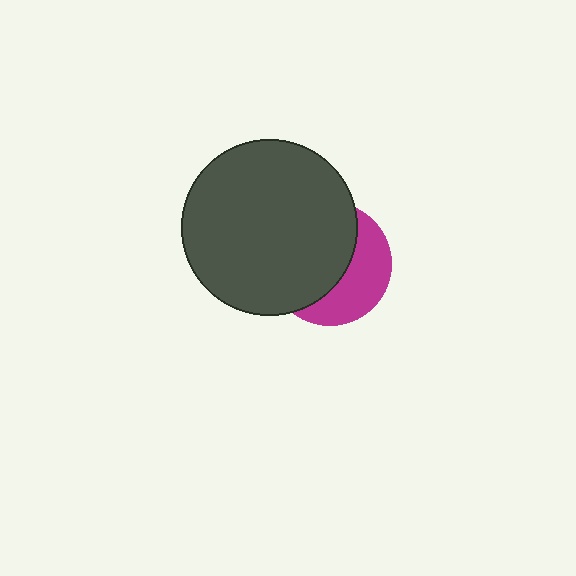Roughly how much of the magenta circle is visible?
A small part of it is visible (roughly 40%).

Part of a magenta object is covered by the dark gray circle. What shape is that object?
It is a circle.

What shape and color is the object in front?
The object in front is a dark gray circle.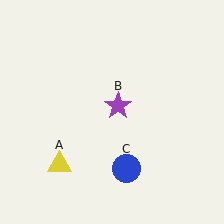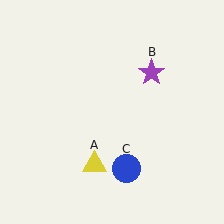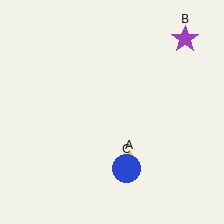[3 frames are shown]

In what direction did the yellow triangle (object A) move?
The yellow triangle (object A) moved right.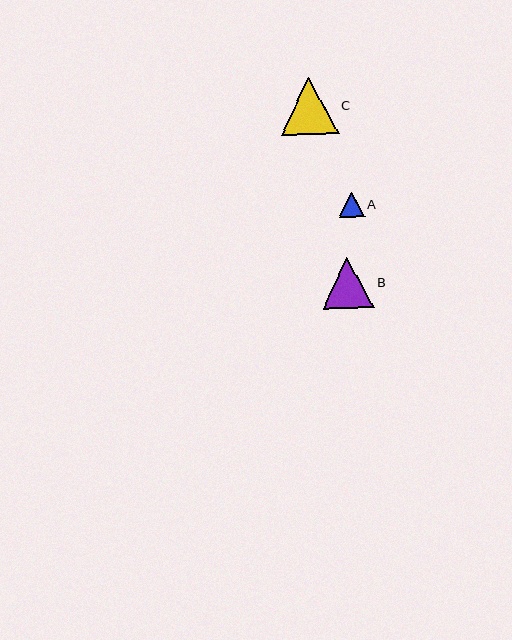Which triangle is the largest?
Triangle C is the largest with a size of approximately 57 pixels.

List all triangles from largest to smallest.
From largest to smallest: C, B, A.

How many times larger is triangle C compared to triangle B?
Triangle C is approximately 1.1 times the size of triangle B.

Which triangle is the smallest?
Triangle A is the smallest with a size of approximately 25 pixels.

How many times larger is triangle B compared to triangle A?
Triangle B is approximately 2.0 times the size of triangle A.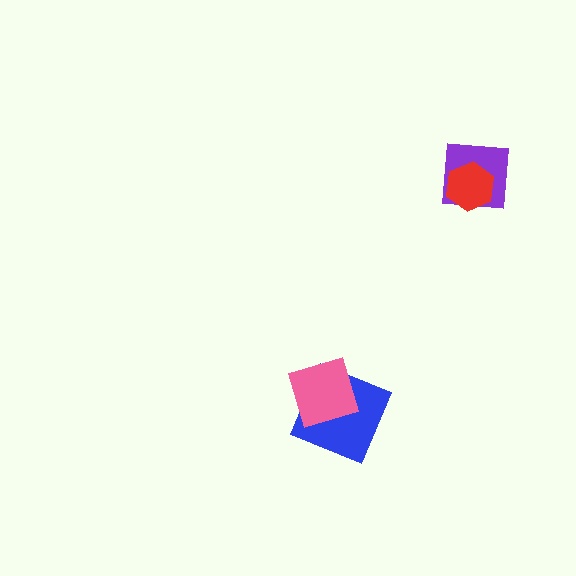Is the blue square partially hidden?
Yes, it is partially covered by another shape.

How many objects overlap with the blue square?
1 object overlaps with the blue square.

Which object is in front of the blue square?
The pink square is in front of the blue square.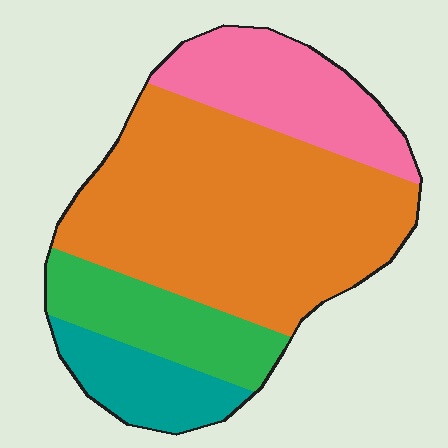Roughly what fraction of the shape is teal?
Teal covers roughly 10% of the shape.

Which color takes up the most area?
Orange, at roughly 55%.